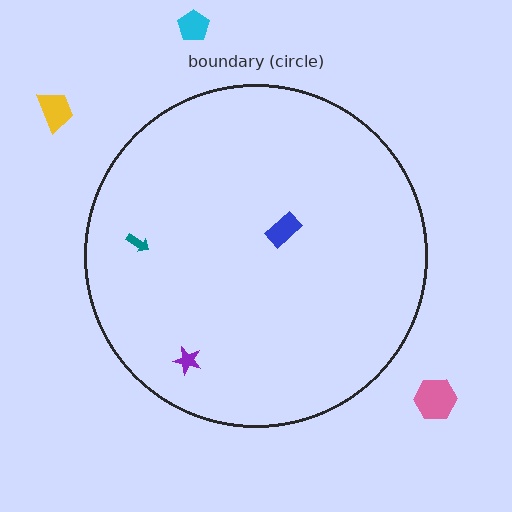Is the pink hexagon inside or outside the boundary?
Outside.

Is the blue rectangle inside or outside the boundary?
Inside.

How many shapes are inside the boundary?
3 inside, 3 outside.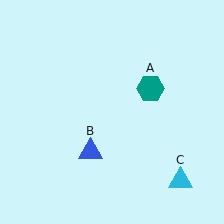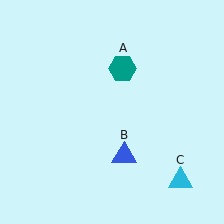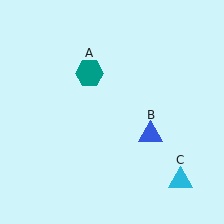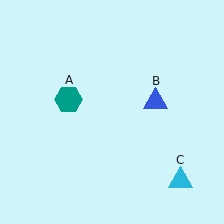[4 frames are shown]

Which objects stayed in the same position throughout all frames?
Cyan triangle (object C) remained stationary.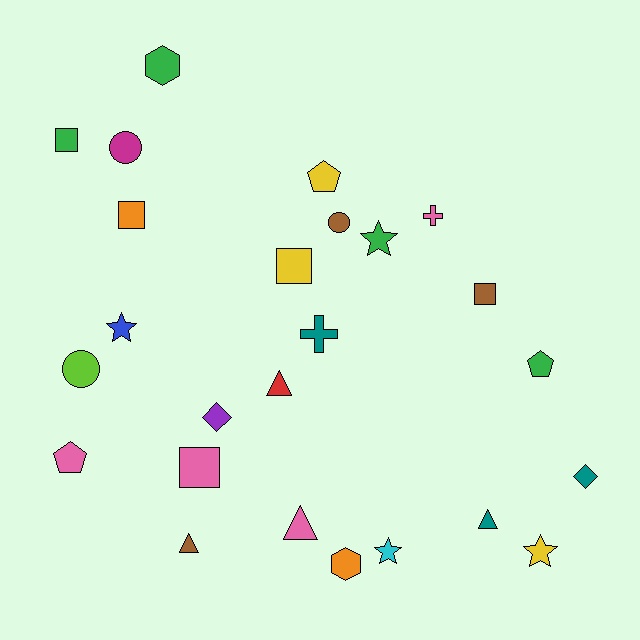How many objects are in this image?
There are 25 objects.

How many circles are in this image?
There are 3 circles.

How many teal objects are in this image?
There are 3 teal objects.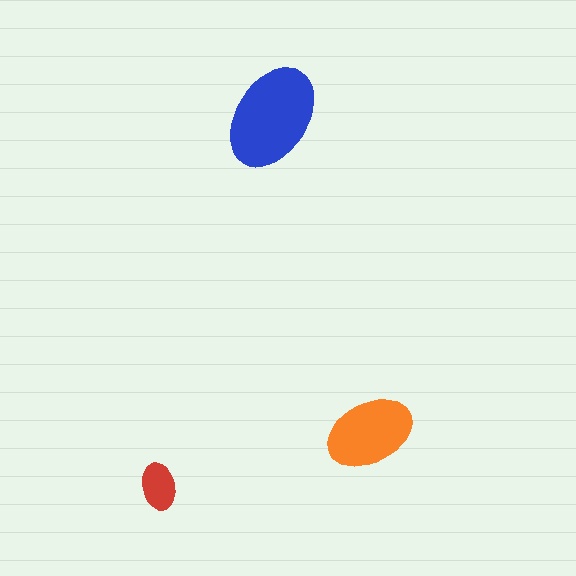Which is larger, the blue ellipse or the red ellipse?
The blue one.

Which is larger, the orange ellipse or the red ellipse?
The orange one.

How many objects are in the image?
There are 3 objects in the image.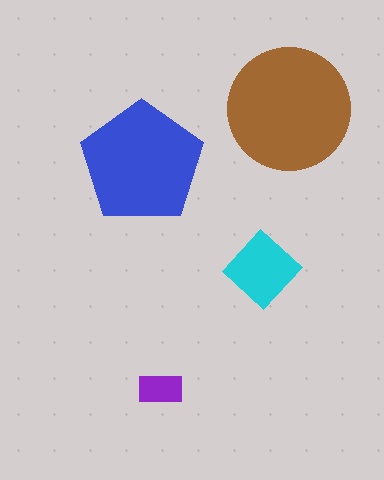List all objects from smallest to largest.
The purple rectangle, the cyan diamond, the blue pentagon, the brown circle.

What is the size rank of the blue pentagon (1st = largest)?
2nd.